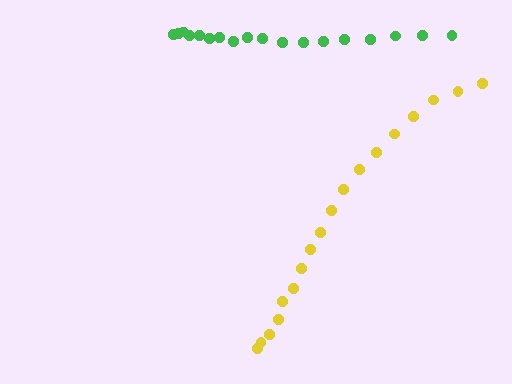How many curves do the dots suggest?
There are 2 distinct paths.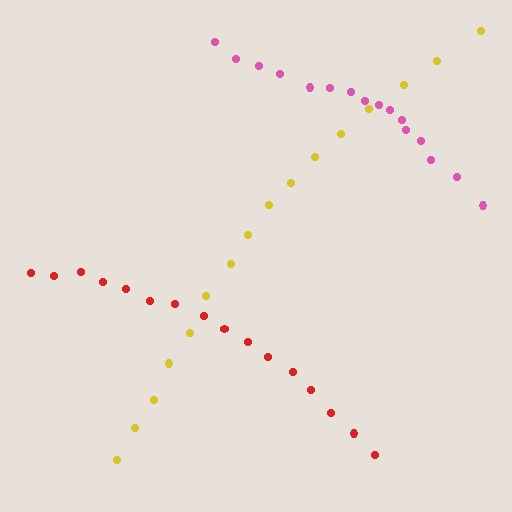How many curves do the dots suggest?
There are 3 distinct paths.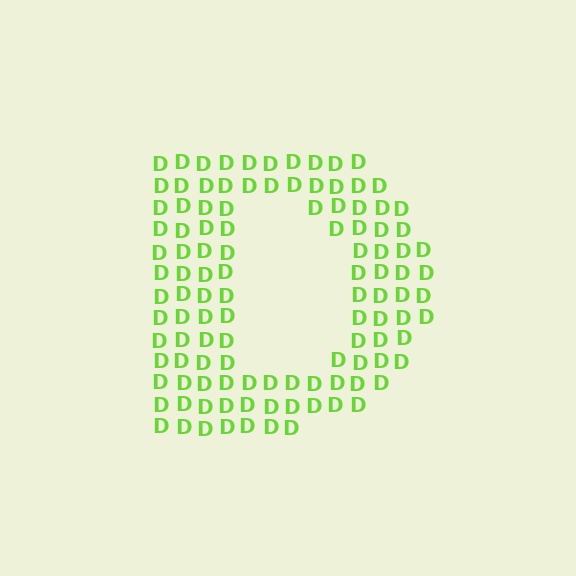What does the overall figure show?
The overall figure shows the letter D.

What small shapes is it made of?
It is made of small letter D's.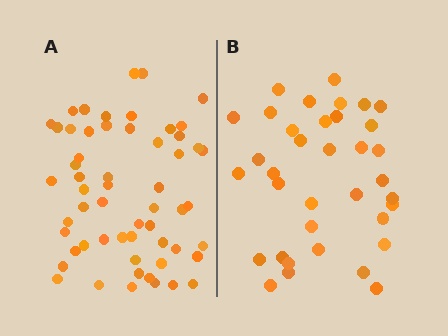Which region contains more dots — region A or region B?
Region A (the left region) has more dots.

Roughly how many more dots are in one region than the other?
Region A has approximately 20 more dots than region B.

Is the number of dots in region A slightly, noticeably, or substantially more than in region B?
Region A has substantially more. The ratio is roughly 1.6 to 1.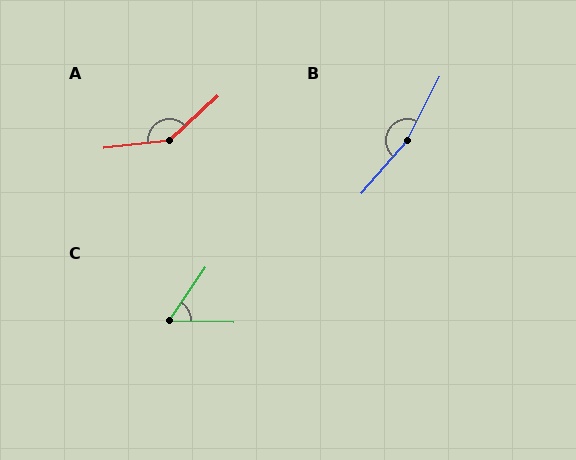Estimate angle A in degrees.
Approximately 143 degrees.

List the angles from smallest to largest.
C (57°), A (143°), B (166°).